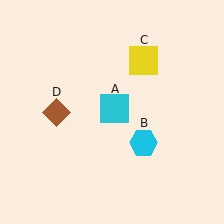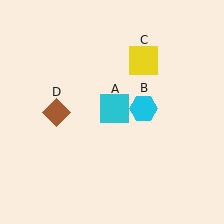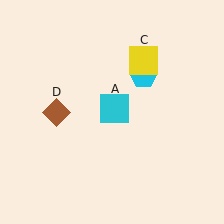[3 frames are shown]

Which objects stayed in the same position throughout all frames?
Cyan square (object A) and yellow square (object C) and brown diamond (object D) remained stationary.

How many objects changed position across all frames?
1 object changed position: cyan hexagon (object B).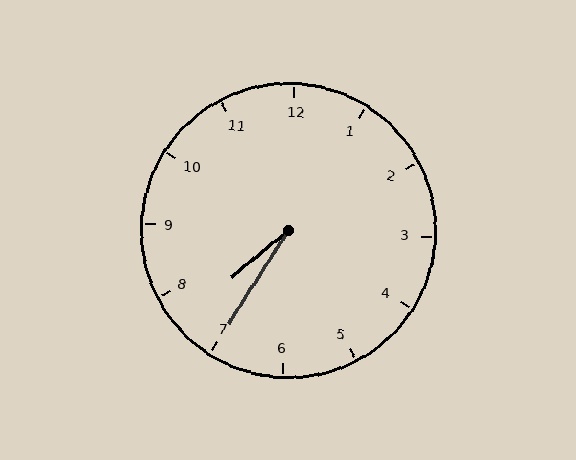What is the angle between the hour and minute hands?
Approximately 18 degrees.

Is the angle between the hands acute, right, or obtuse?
It is acute.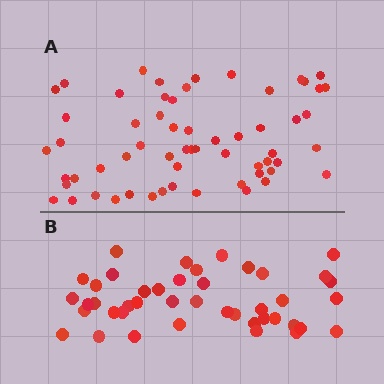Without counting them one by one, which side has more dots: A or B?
Region A (the top region) has more dots.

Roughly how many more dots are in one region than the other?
Region A has approximately 15 more dots than region B.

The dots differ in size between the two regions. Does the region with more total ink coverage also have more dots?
No. Region B has more total ink coverage because its dots are larger, but region A actually contains more individual dots. Total area can be misleading — the number of items is what matters here.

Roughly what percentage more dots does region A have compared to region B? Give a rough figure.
About 40% more.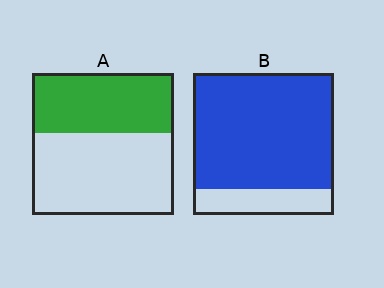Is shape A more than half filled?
No.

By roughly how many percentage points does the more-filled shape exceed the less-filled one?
By roughly 40 percentage points (B over A).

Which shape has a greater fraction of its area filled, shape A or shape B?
Shape B.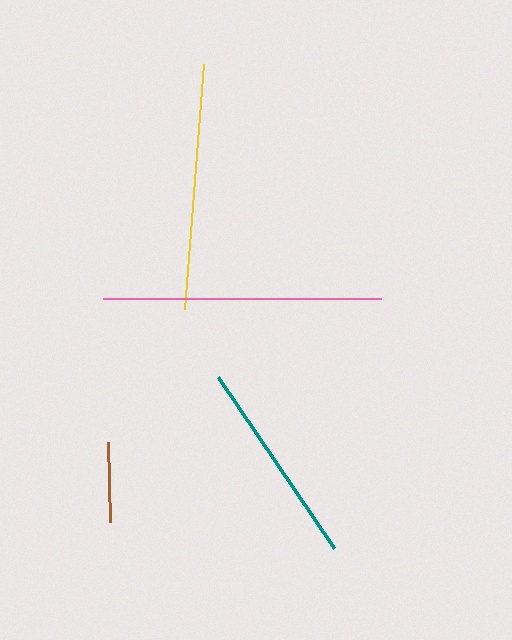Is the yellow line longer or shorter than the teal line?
The yellow line is longer than the teal line.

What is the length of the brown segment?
The brown segment is approximately 80 pixels long.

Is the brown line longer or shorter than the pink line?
The pink line is longer than the brown line.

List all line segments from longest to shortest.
From longest to shortest: pink, yellow, teal, brown.